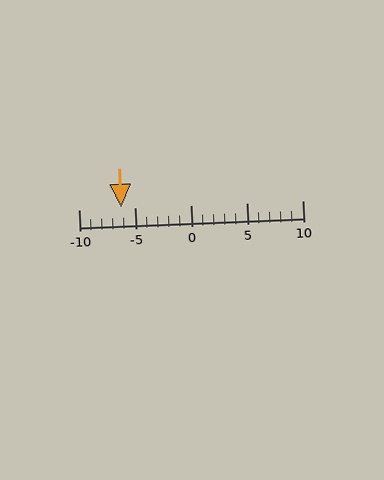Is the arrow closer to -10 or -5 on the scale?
The arrow is closer to -5.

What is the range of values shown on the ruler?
The ruler shows values from -10 to 10.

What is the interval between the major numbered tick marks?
The major tick marks are spaced 5 units apart.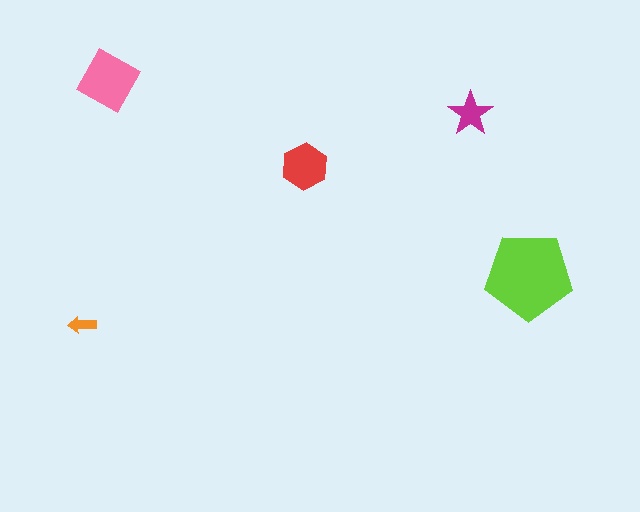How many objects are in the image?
There are 5 objects in the image.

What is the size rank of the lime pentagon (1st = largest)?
1st.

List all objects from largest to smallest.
The lime pentagon, the pink square, the red hexagon, the magenta star, the orange arrow.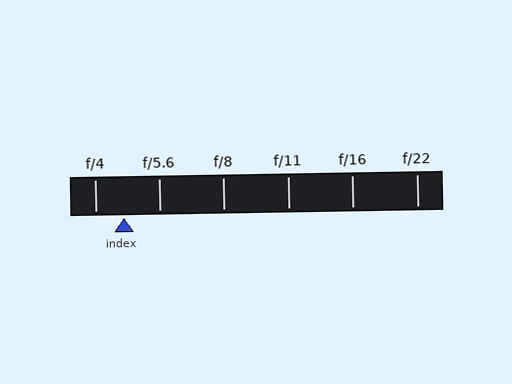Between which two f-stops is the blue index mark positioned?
The index mark is between f/4 and f/5.6.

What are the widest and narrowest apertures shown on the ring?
The widest aperture shown is f/4 and the narrowest is f/22.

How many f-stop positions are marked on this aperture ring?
There are 6 f-stop positions marked.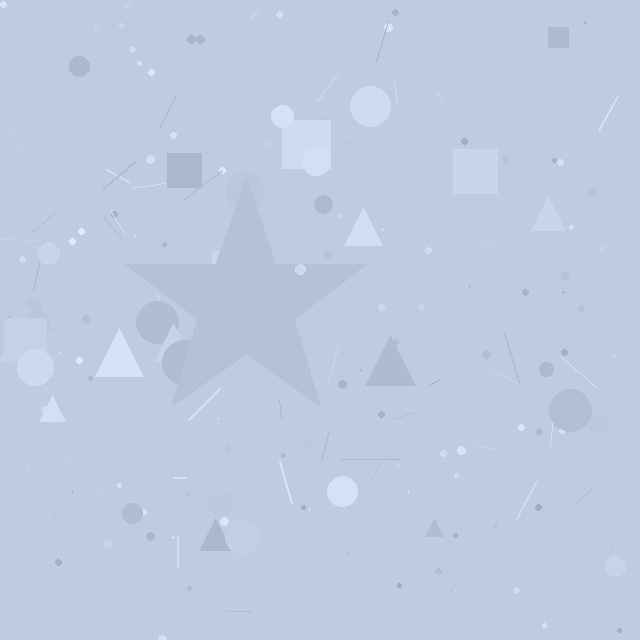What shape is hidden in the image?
A star is hidden in the image.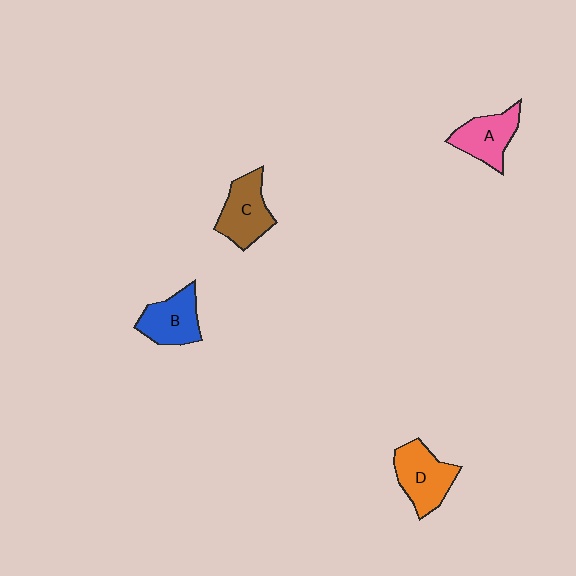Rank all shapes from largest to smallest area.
From largest to smallest: D (orange), C (brown), B (blue), A (pink).